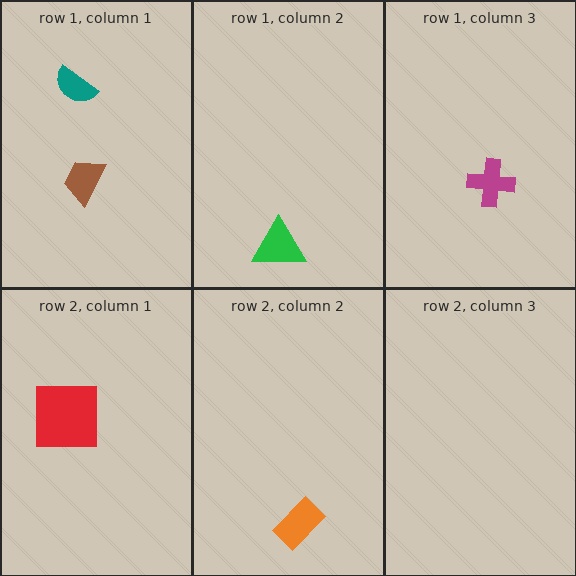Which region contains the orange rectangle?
The row 2, column 2 region.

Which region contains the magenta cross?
The row 1, column 3 region.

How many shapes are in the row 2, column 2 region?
1.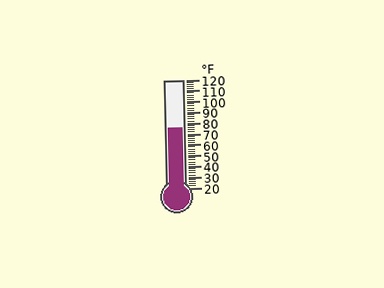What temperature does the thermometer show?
The thermometer shows approximately 76°F.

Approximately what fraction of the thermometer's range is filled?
The thermometer is filled to approximately 55% of its range.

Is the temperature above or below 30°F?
The temperature is above 30°F.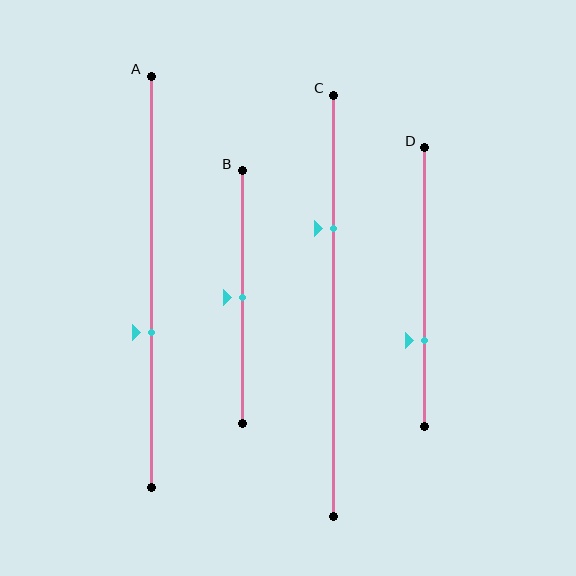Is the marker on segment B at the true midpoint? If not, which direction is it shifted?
Yes, the marker on segment B is at the true midpoint.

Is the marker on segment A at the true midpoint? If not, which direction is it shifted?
No, the marker on segment A is shifted downward by about 12% of the segment length.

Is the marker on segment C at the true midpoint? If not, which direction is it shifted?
No, the marker on segment C is shifted upward by about 18% of the segment length.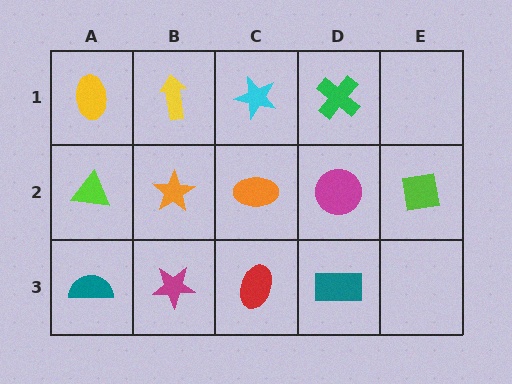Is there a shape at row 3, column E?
No, that cell is empty.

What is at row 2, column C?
An orange ellipse.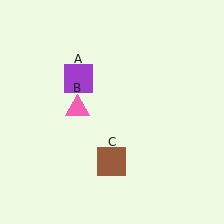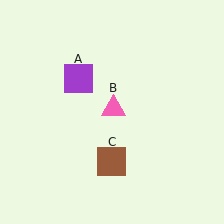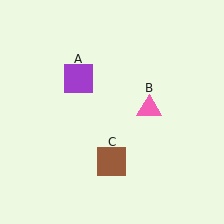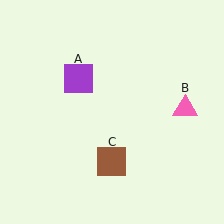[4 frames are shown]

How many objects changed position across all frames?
1 object changed position: pink triangle (object B).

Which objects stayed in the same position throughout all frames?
Purple square (object A) and brown square (object C) remained stationary.